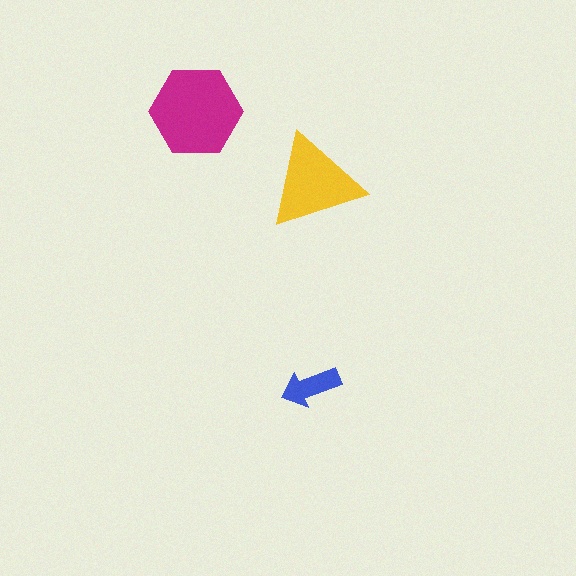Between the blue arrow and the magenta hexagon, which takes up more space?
The magenta hexagon.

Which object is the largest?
The magenta hexagon.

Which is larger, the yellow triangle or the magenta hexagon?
The magenta hexagon.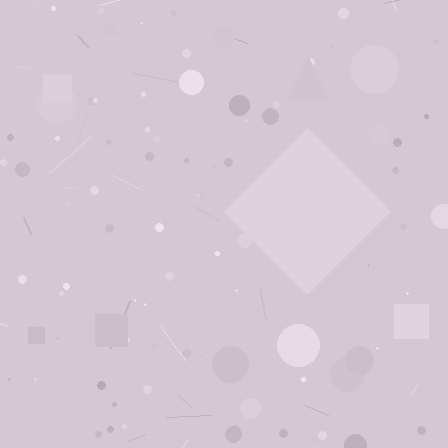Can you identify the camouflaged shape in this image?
The camouflaged shape is a diamond.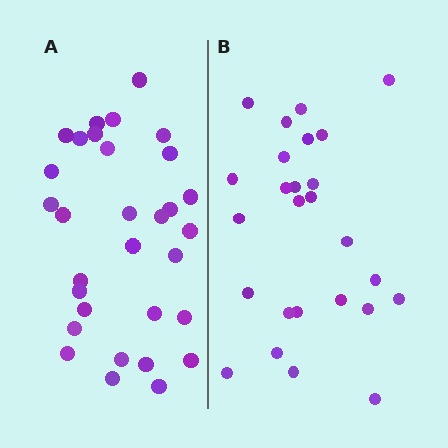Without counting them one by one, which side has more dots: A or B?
Region A (the left region) has more dots.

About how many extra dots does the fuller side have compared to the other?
Region A has about 5 more dots than region B.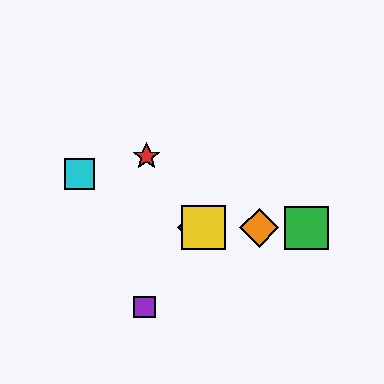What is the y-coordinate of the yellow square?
The yellow square is at y≈228.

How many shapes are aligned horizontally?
4 shapes (the blue diamond, the green square, the yellow square, the orange diamond) are aligned horizontally.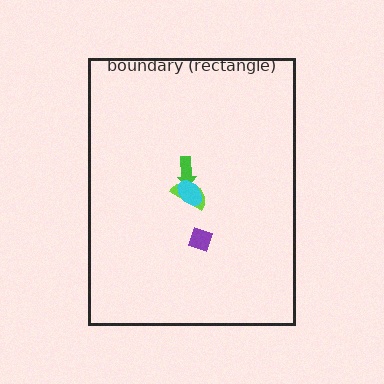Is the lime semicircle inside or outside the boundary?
Inside.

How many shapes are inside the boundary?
4 inside, 0 outside.